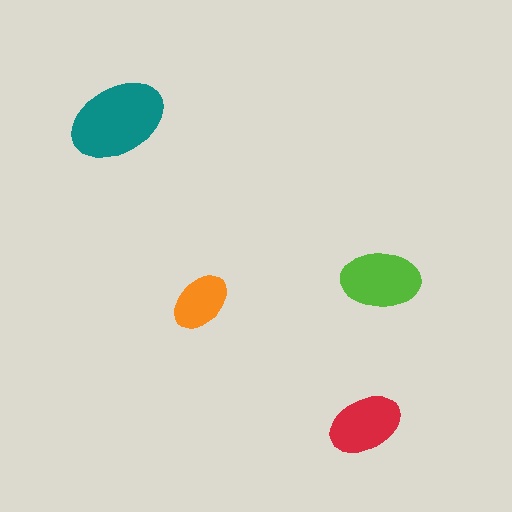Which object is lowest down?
The red ellipse is bottommost.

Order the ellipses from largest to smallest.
the teal one, the lime one, the red one, the orange one.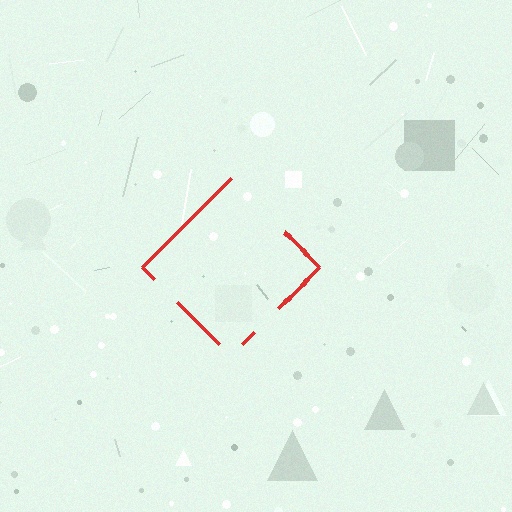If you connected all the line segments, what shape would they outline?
They would outline a diamond.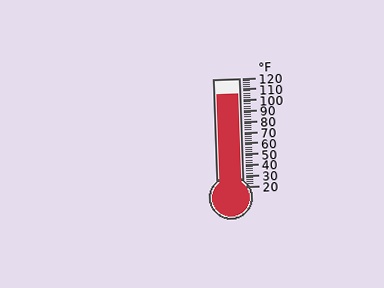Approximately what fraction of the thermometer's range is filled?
The thermometer is filled to approximately 85% of its range.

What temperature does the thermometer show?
The thermometer shows approximately 106°F.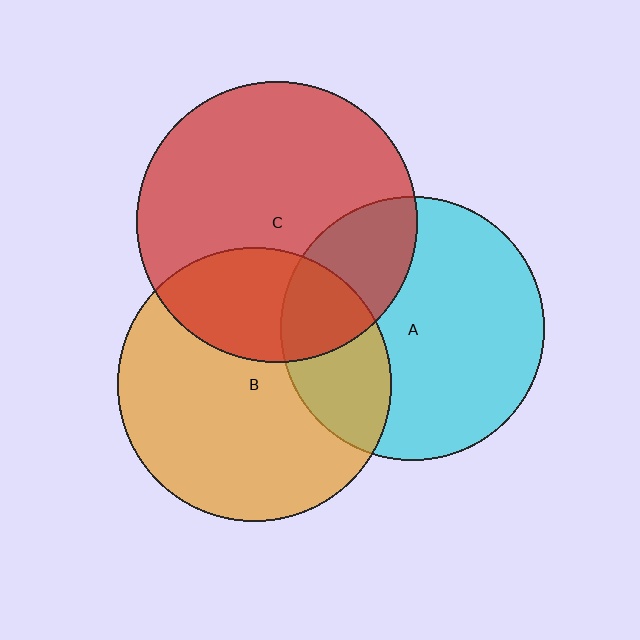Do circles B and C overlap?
Yes.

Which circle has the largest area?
Circle C (red).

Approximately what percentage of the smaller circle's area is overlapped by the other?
Approximately 30%.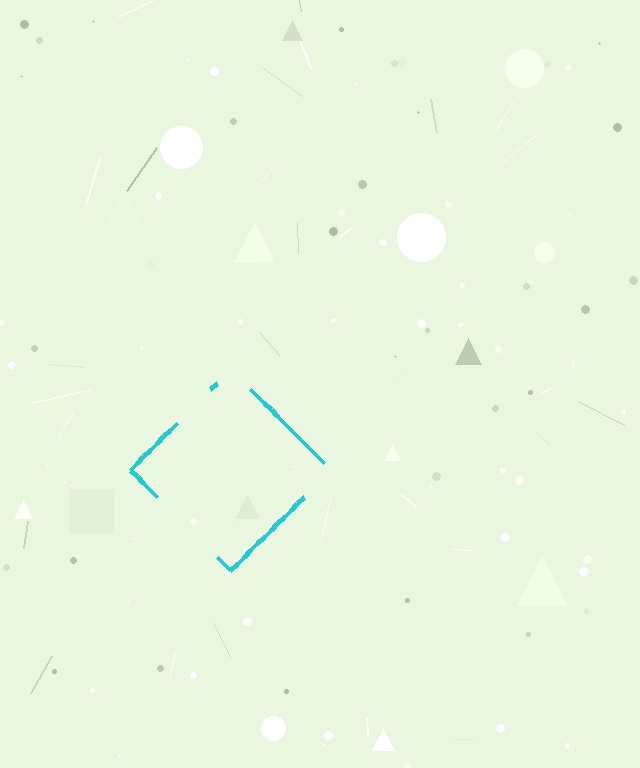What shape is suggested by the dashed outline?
The dashed outline suggests a diamond.